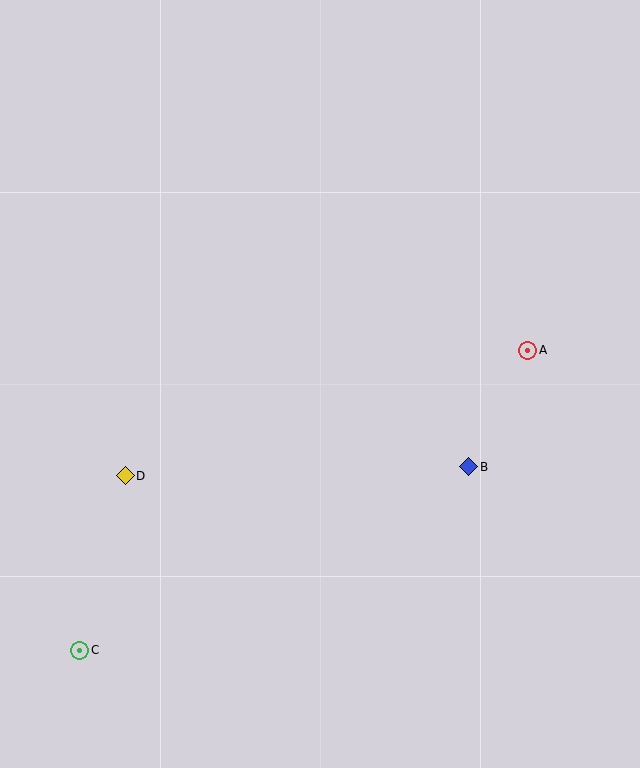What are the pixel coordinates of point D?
Point D is at (125, 476).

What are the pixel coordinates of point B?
Point B is at (469, 467).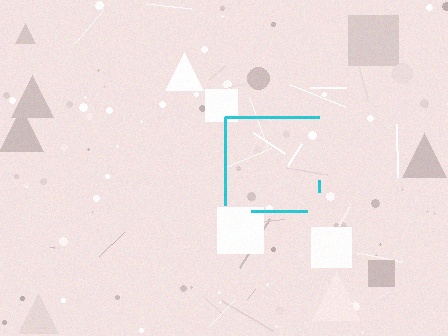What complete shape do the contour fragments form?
The contour fragments form a square.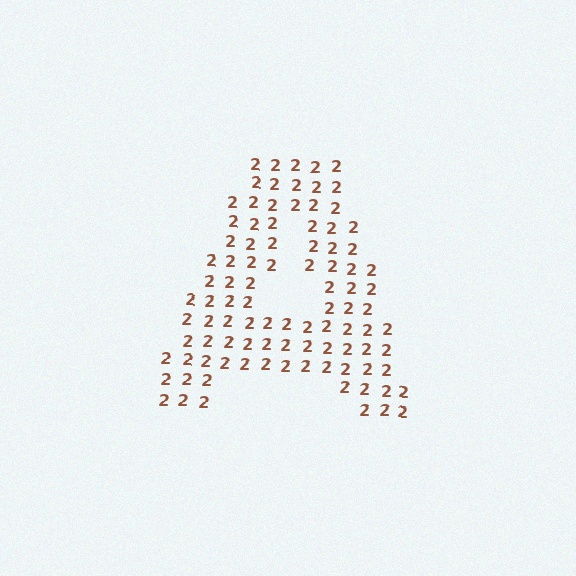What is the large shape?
The large shape is the letter A.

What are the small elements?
The small elements are digit 2's.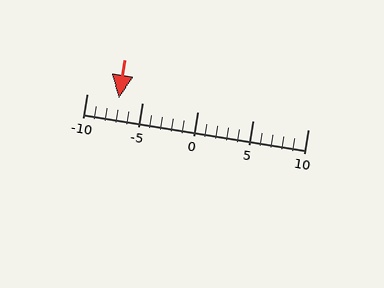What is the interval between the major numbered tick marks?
The major tick marks are spaced 5 units apart.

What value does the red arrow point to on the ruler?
The red arrow points to approximately -7.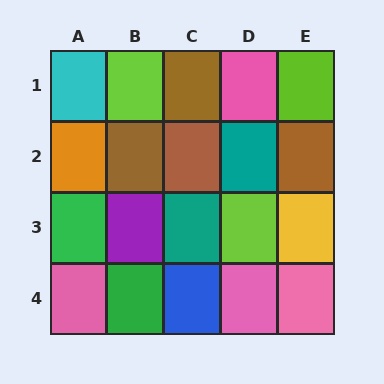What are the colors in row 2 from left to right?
Orange, brown, brown, teal, brown.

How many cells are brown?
4 cells are brown.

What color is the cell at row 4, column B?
Green.